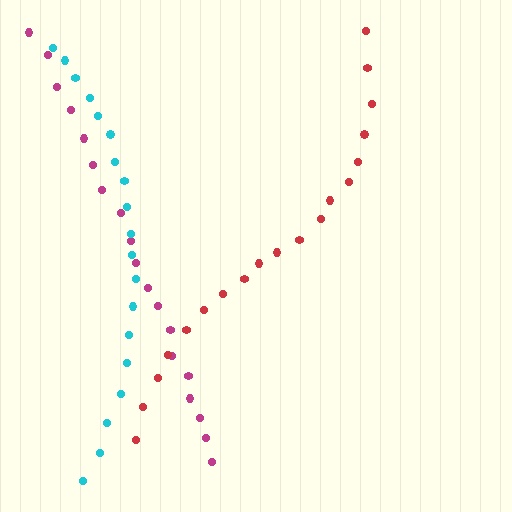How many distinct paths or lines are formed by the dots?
There are 3 distinct paths.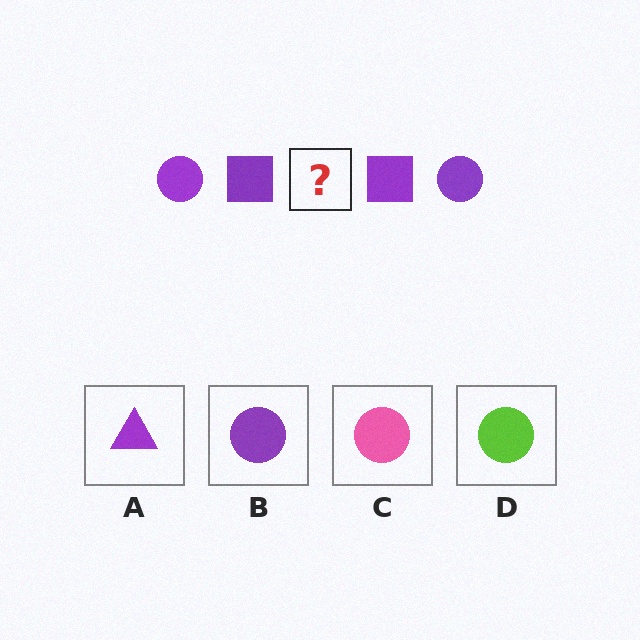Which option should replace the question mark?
Option B.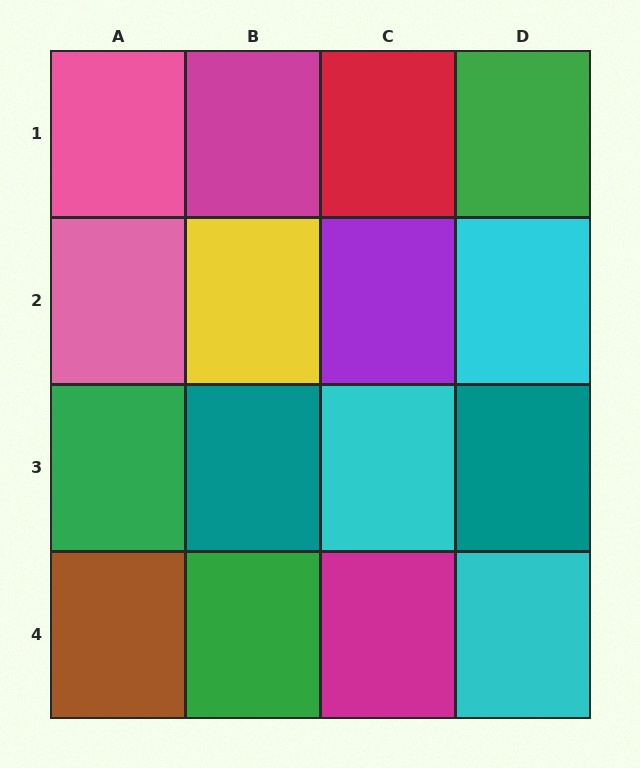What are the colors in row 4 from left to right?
Brown, green, magenta, cyan.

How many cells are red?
1 cell is red.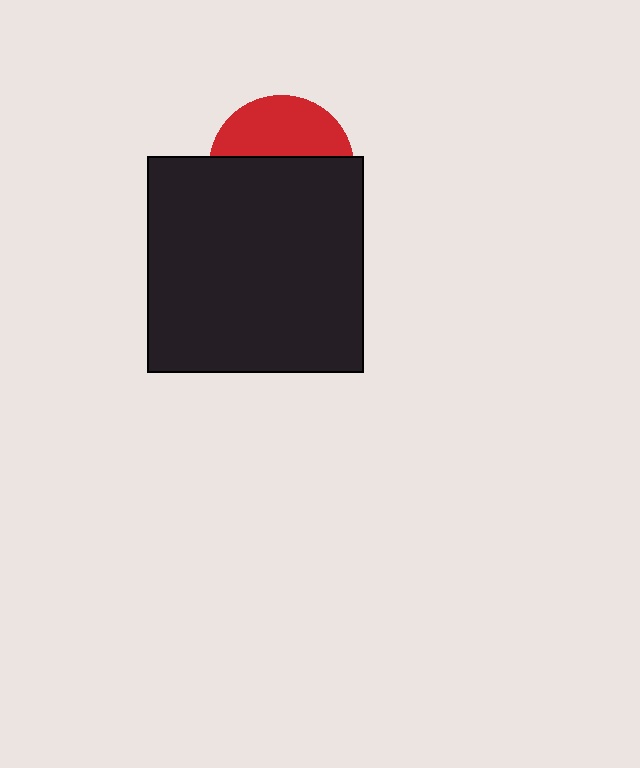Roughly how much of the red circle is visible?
A small part of it is visible (roughly 40%).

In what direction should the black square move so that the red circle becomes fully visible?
The black square should move down. That is the shortest direction to clear the overlap and leave the red circle fully visible.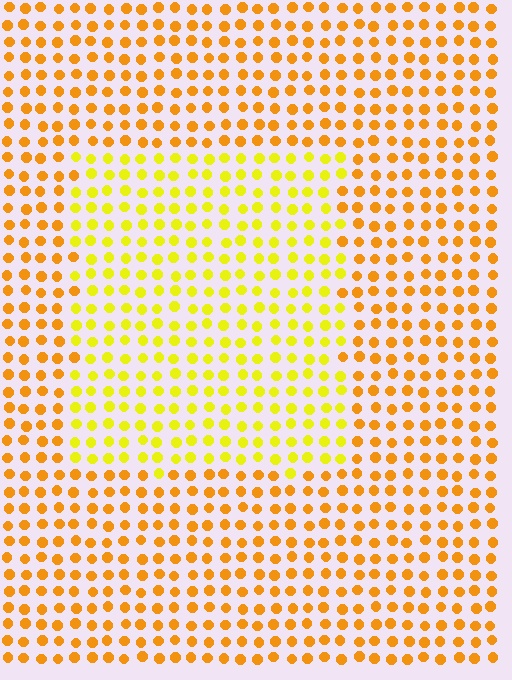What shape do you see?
I see a rectangle.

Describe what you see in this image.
The image is filled with small orange elements in a uniform arrangement. A rectangle-shaped region is visible where the elements are tinted to a slightly different hue, forming a subtle color boundary.